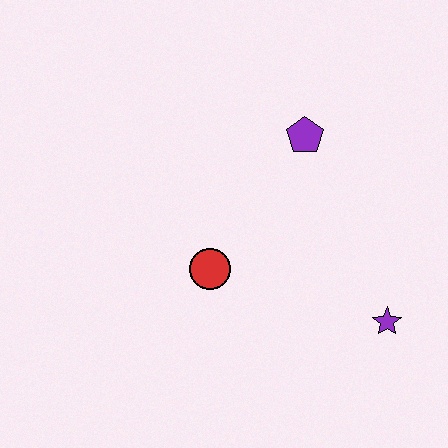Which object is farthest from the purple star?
The purple pentagon is farthest from the purple star.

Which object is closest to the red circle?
The purple pentagon is closest to the red circle.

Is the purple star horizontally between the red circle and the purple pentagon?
No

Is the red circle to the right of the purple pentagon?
No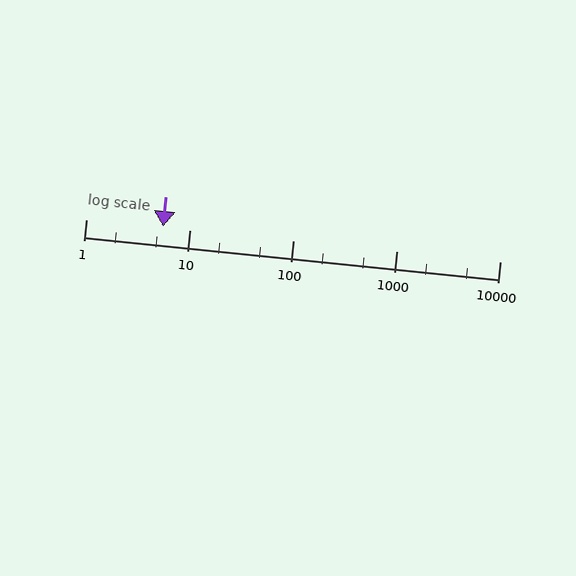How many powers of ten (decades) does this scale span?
The scale spans 4 decades, from 1 to 10000.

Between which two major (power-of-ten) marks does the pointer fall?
The pointer is between 1 and 10.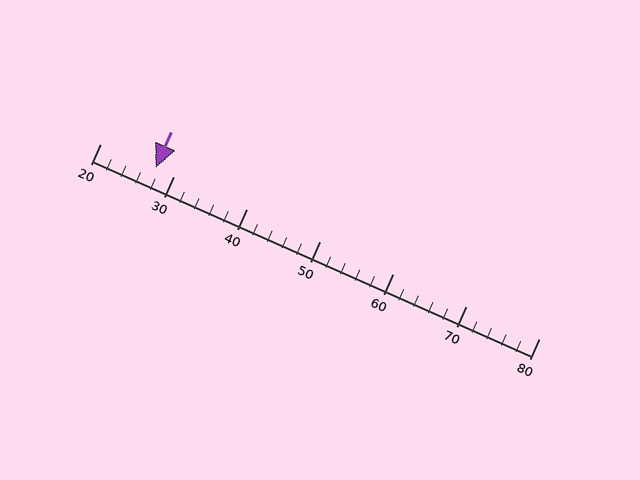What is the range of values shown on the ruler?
The ruler shows values from 20 to 80.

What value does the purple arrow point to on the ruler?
The purple arrow points to approximately 28.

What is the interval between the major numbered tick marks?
The major tick marks are spaced 10 units apart.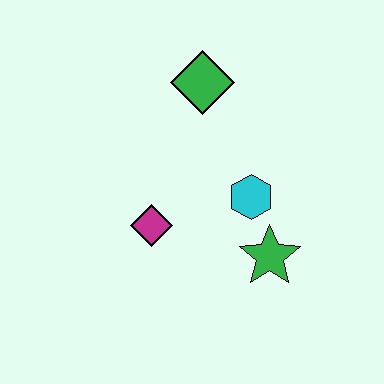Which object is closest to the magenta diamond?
The cyan hexagon is closest to the magenta diamond.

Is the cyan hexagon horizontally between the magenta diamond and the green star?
Yes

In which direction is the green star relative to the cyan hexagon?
The green star is below the cyan hexagon.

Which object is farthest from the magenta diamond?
The green diamond is farthest from the magenta diamond.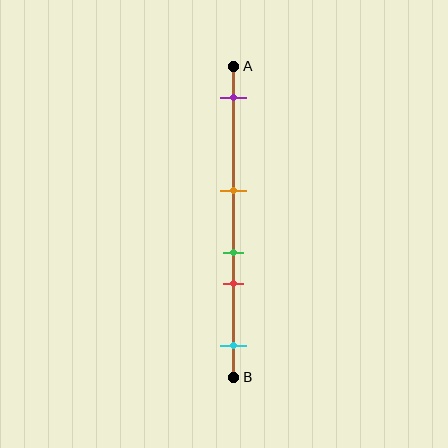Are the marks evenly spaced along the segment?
No, the marks are not evenly spaced.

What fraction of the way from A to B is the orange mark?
The orange mark is approximately 40% (0.4) of the way from A to B.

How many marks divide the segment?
There are 5 marks dividing the segment.